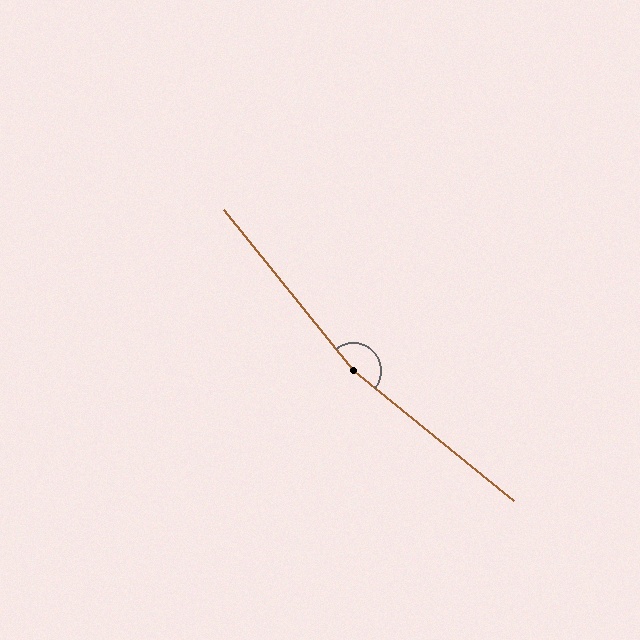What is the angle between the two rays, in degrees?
Approximately 168 degrees.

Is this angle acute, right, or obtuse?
It is obtuse.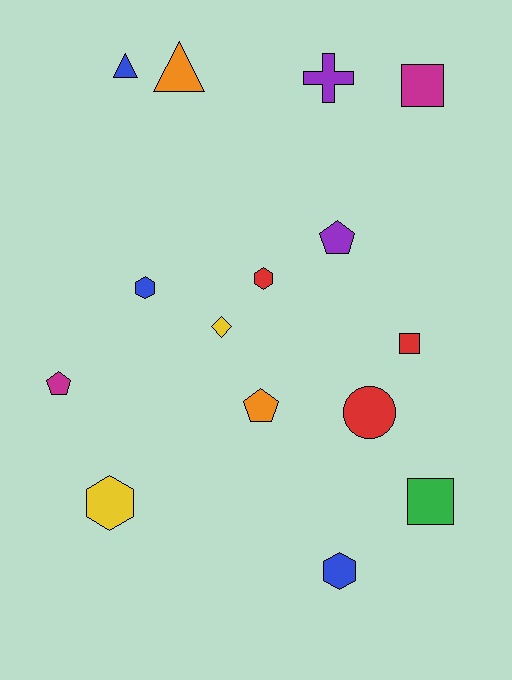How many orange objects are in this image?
There are 2 orange objects.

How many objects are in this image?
There are 15 objects.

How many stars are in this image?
There are no stars.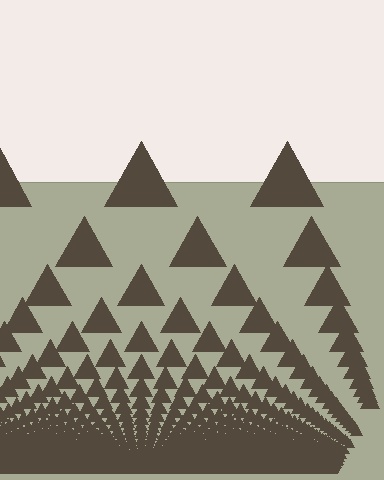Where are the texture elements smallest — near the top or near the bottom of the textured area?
Near the bottom.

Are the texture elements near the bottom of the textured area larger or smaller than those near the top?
Smaller. The gradient is inverted — elements near the bottom are smaller and denser.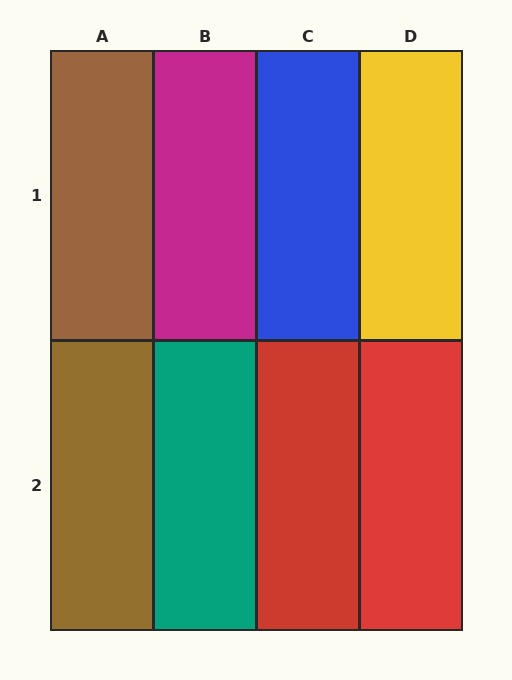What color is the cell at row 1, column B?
Magenta.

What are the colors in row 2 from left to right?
Brown, teal, red, red.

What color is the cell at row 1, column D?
Yellow.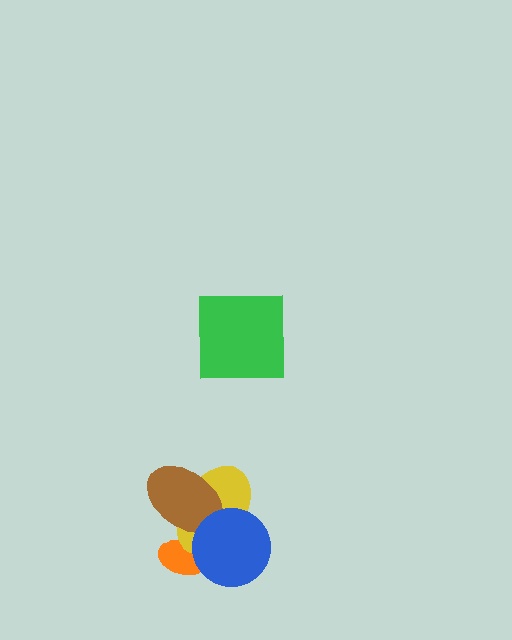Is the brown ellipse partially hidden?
Yes, it is partially covered by another shape.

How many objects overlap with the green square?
0 objects overlap with the green square.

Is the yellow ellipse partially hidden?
Yes, it is partially covered by another shape.